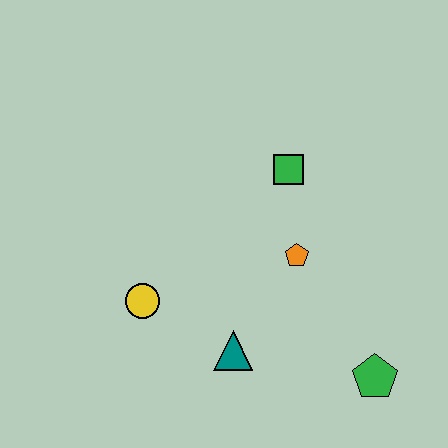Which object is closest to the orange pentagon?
The green square is closest to the orange pentagon.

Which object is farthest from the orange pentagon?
The yellow circle is farthest from the orange pentagon.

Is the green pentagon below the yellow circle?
Yes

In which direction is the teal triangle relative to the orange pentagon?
The teal triangle is below the orange pentagon.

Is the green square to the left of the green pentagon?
Yes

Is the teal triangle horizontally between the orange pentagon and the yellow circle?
Yes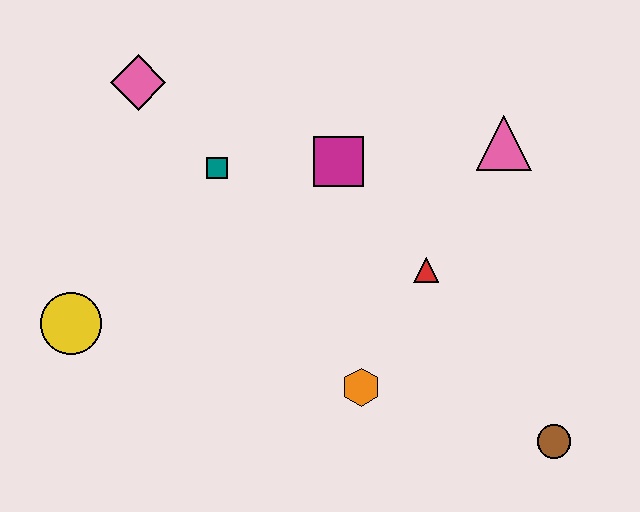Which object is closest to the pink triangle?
The red triangle is closest to the pink triangle.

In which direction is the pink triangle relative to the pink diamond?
The pink triangle is to the right of the pink diamond.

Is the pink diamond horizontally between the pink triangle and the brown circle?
No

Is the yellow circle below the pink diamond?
Yes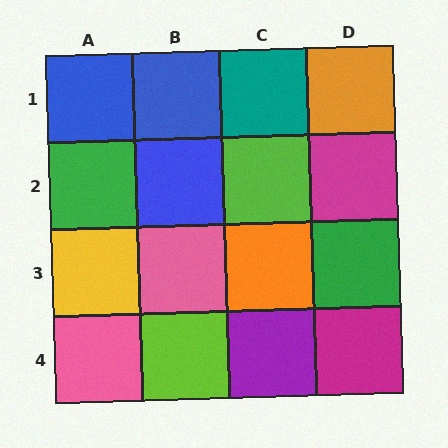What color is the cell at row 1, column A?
Blue.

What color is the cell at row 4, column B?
Lime.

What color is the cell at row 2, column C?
Lime.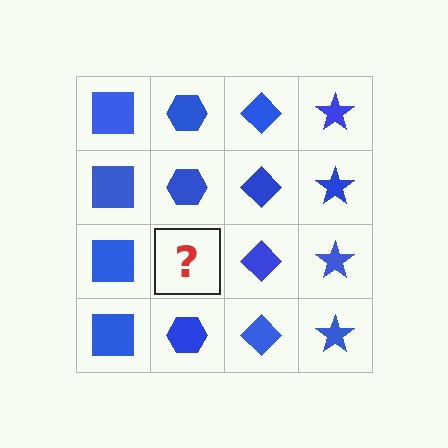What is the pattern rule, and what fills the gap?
The rule is that each column has a consistent shape. The gap should be filled with a blue hexagon.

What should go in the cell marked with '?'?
The missing cell should contain a blue hexagon.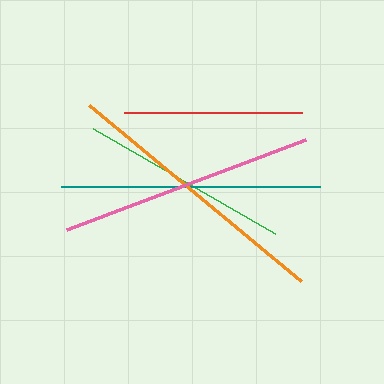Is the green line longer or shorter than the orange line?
The orange line is longer than the green line.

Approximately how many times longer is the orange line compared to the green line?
The orange line is approximately 1.3 times the length of the green line.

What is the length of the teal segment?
The teal segment is approximately 258 pixels long.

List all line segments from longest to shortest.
From longest to shortest: orange, teal, pink, green, red.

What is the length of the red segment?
The red segment is approximately 178 pixels long.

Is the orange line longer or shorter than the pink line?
The orange line is longer than the pink line.